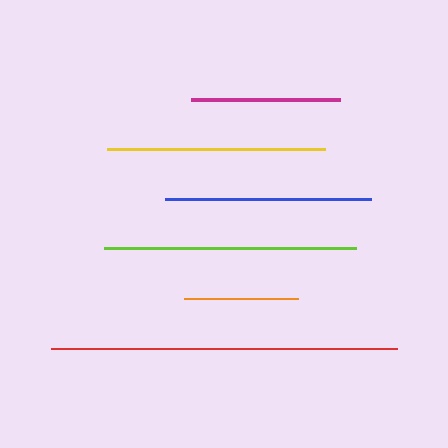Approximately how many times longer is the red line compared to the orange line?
The red line is approximately 3.1 times the length of the orange line.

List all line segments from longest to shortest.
From longest to shortest: red, lime, yellow, blue, magenta, orange.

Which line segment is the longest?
The red line is the longest at approximately 347 pixels.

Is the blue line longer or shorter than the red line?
The red line is longer than the blue line.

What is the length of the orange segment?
The orange segment is approximately 113 pixels long.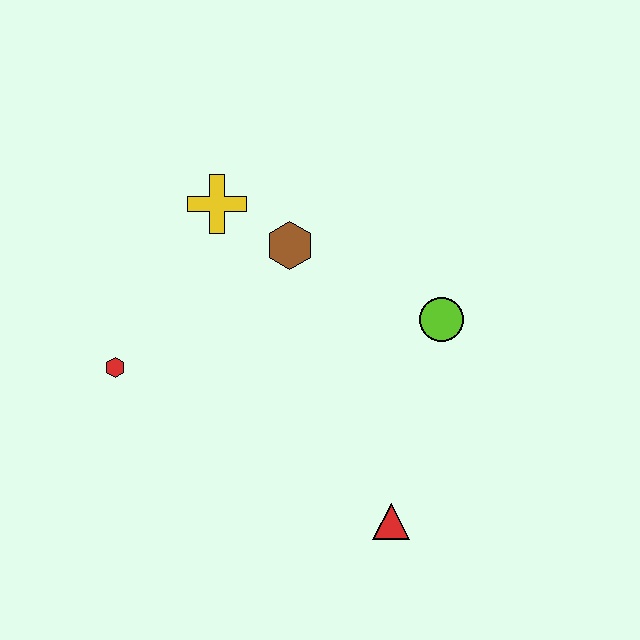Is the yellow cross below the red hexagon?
No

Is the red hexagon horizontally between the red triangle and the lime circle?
No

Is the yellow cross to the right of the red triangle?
No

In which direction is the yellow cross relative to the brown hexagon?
The yellow cross is to the left of the brown hexagon.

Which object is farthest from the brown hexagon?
The red triangle is farthest from the brown hexagon.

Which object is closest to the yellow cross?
The brown hexagon is closest to the yellow cross.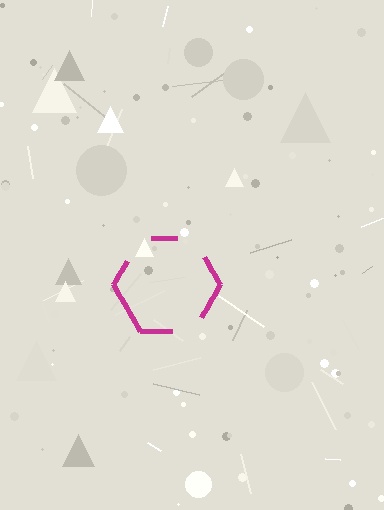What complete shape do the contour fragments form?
The contour fragments form a hexagon.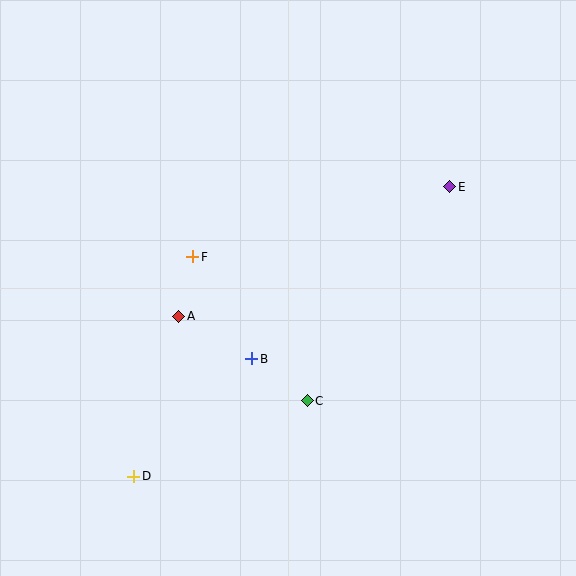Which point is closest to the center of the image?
Point B at (252, 359) is closest to the center.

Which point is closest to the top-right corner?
Point E is closest to the top-right corner.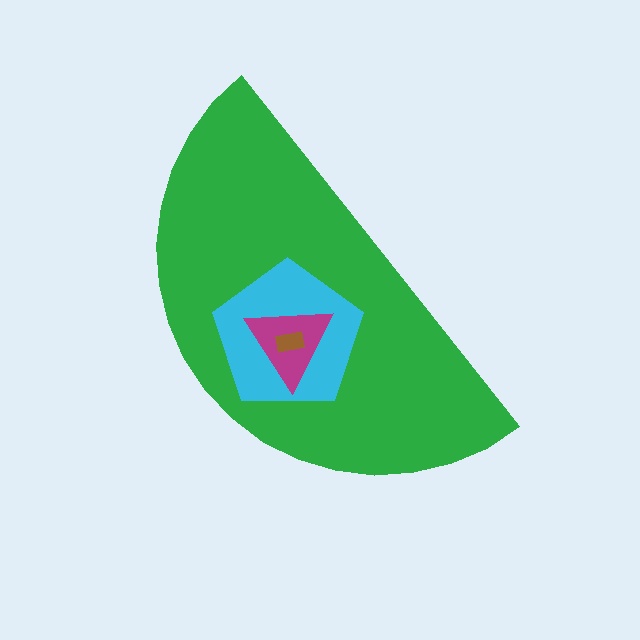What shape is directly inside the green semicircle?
The cyan pentagon.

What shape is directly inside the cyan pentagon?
The magenta triangle.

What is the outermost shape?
The green semicircle.